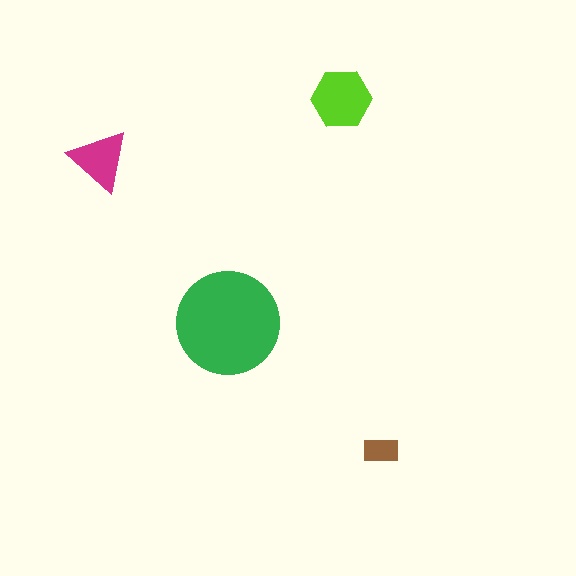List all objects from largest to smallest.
The green circle, the lime hexagon, the magenta triangle, the brown rectangle.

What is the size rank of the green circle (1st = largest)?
1st.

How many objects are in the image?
There are 4 objects in the image.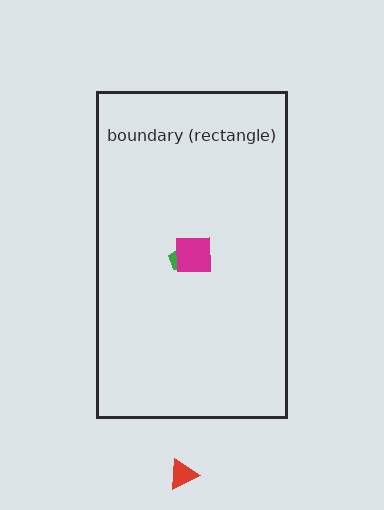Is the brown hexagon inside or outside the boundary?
Inside.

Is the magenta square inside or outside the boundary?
Inside.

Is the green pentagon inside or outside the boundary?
Inside.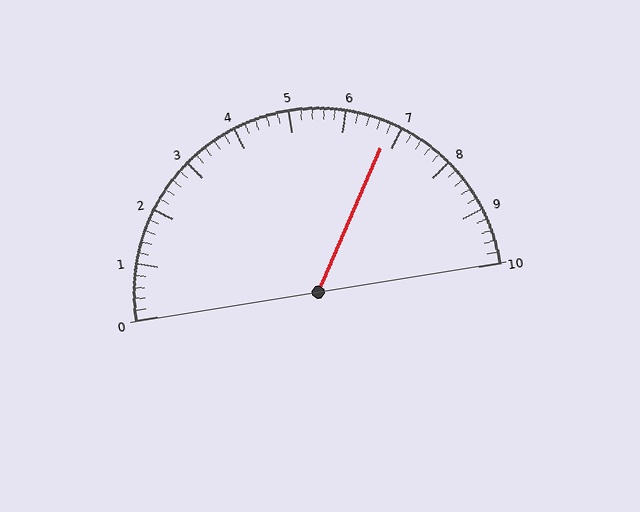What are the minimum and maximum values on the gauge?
The gauge ranges from 0 to 10.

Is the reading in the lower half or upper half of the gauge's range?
The reading is in the upper half of the range (0 to 10).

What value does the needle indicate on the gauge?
The needle indicates approximately 6.8.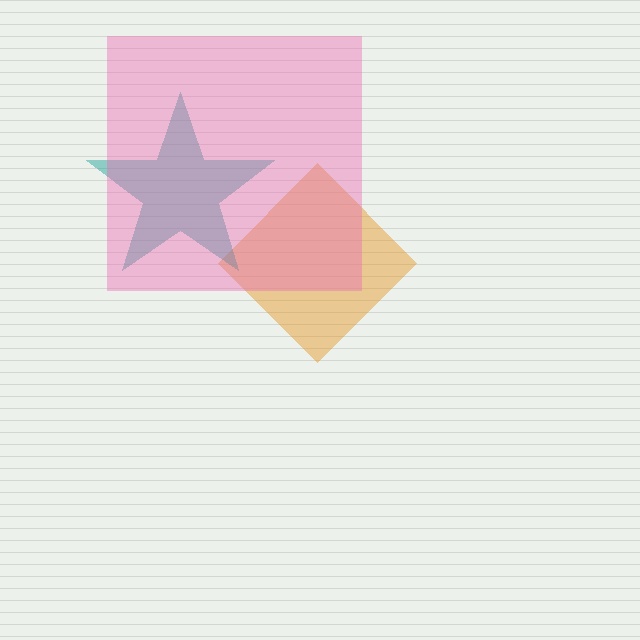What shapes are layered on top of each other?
The layered shapes are: an orange diamond, a teal star, a pink square.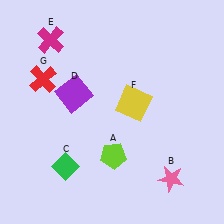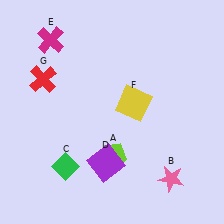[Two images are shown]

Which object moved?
The purple square (D) moved down.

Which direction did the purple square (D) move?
The purple square (D) moved down.